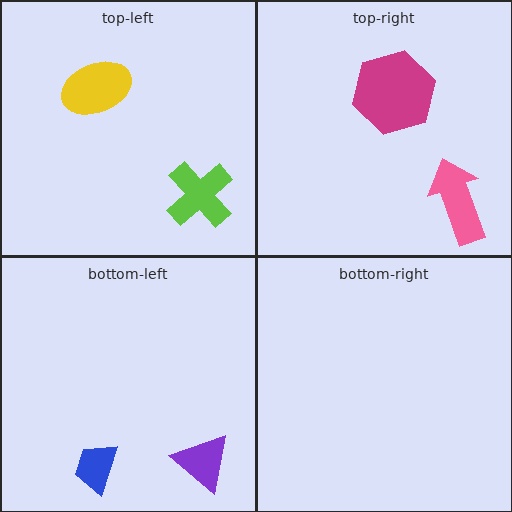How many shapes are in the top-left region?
2.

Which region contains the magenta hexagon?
The top-right region.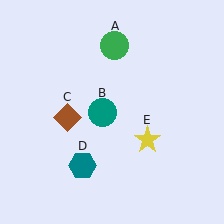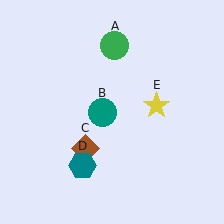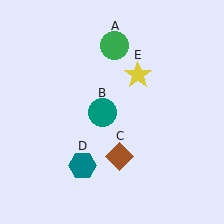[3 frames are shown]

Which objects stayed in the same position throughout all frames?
Green circle (object A) and teal circle (object B) and teal hexagon (object D) remained stationary.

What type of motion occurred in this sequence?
The brown diamond (object C), yellow star (object E) rotated counterclockwise around the center of the scene.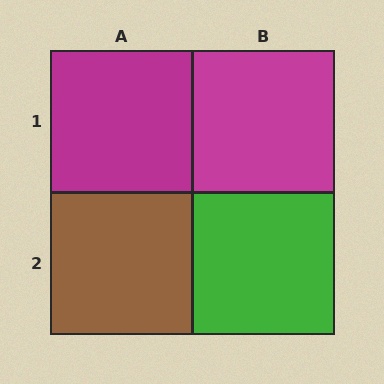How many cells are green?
1 cell is green.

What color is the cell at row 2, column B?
Green.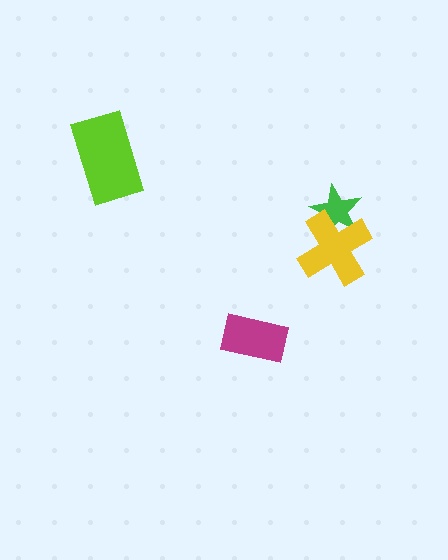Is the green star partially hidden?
Yes, it is partially covered by another shape.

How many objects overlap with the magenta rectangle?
0 objects overlap with the magenta rectangle.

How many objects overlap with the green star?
1 object overlaps with the green star.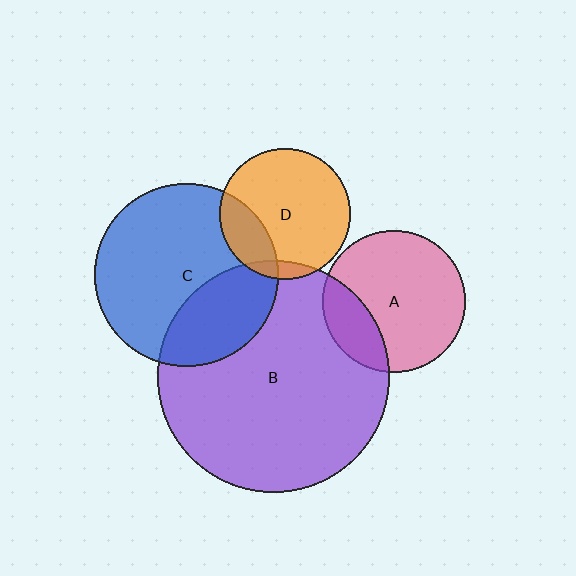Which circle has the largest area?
Circle B (purple).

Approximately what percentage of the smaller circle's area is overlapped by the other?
Approximately 20%.